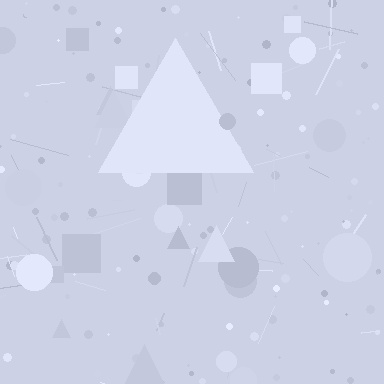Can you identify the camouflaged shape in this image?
The camouflaged shape is a triangle.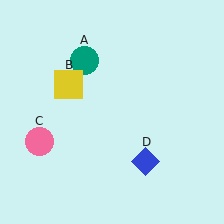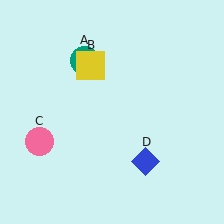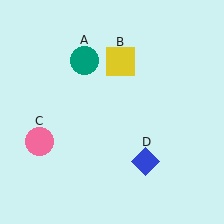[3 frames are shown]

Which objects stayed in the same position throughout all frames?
Teal circle (object A) and pink circle (object C) and blue diamond (object D) remained stationary.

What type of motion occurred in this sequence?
The yellow square (object B) rotated clockwise around the center of the scene.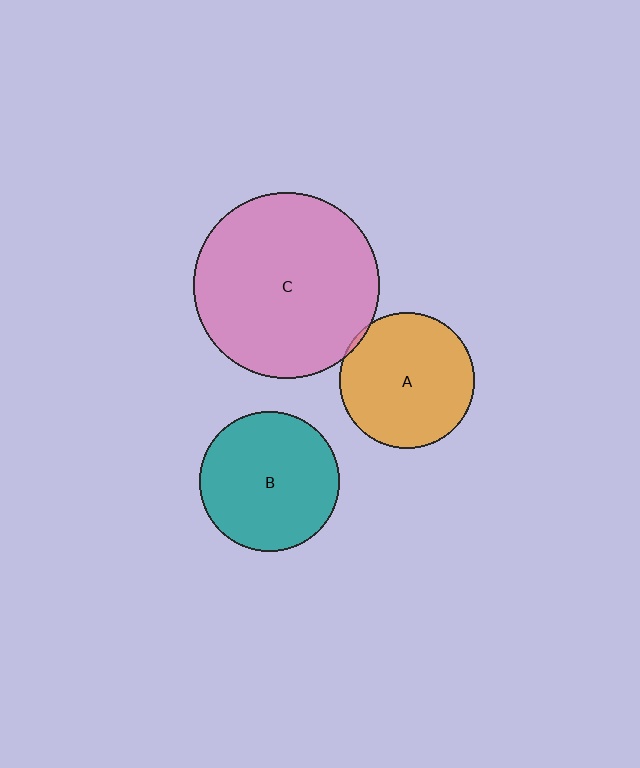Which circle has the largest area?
Circle C (pink).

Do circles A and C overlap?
Yes.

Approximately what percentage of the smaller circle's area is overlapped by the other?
Approximately 5%.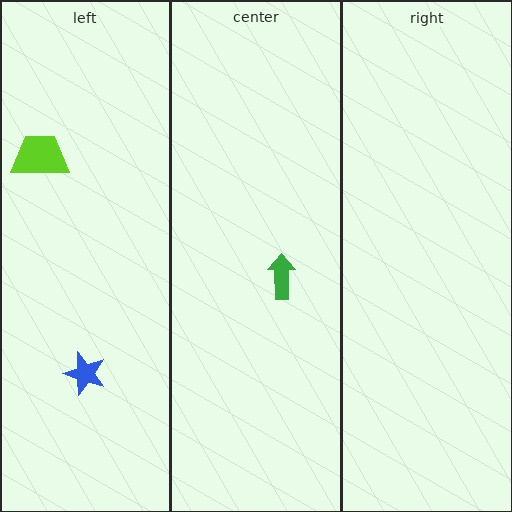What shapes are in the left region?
The blue star, the lime trapezoid.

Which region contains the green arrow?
The center region.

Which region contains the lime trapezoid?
The left region.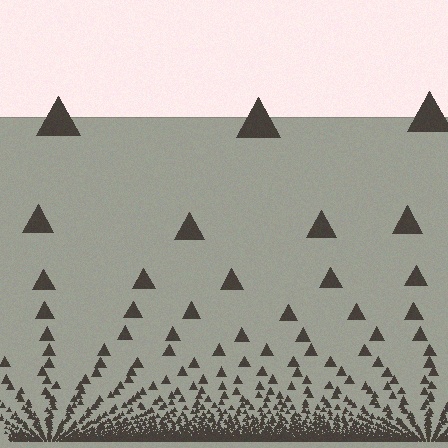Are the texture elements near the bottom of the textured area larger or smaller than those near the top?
Smaller. The gradient is inverted — elements near the bottom are smaller and denser.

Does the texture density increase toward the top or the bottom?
Density increases toward the bottom.